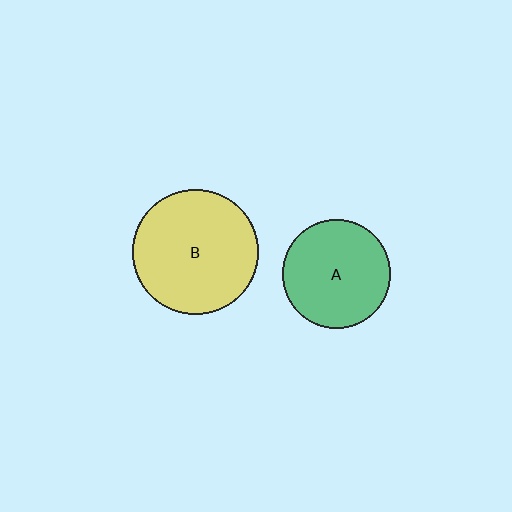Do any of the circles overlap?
No, none of the circles overlap.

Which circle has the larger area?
Circle B (yellow).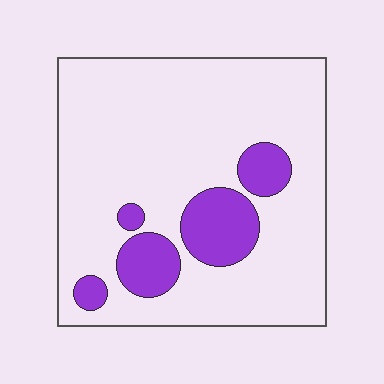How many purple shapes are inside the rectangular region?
5.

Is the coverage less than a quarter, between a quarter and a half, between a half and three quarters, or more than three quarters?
Less than a quarter.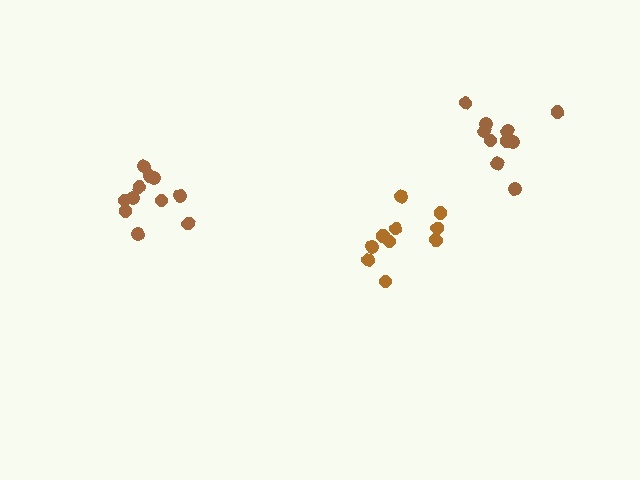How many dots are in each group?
Group 1: 11 dots, Group 2: 11 dots, Group 3: 10 dots (32 total).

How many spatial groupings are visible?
There are 3 spatial groupings.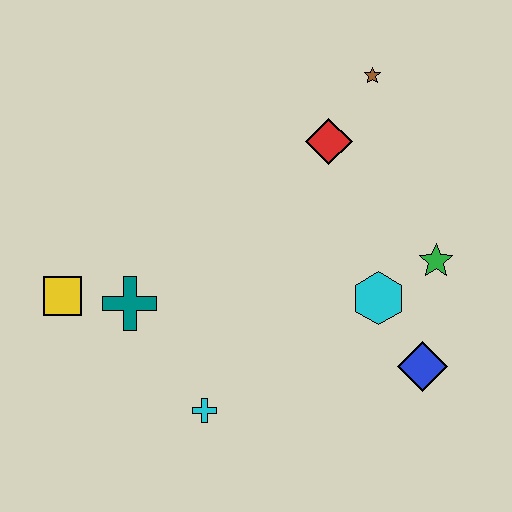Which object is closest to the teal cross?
The yellow square is closest to the teal cross.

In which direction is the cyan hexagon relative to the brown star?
The cyan hexagon is below the brown star.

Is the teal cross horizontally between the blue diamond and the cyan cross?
No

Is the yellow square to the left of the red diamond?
Yes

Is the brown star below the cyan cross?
No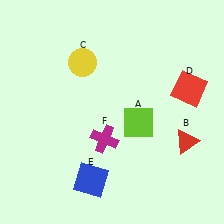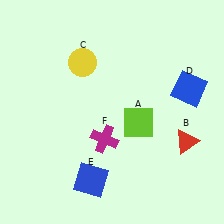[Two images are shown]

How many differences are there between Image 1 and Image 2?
There is 1 difference between the two images.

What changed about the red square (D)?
In Image 1, D is red. In Image 2, it changed to blue.